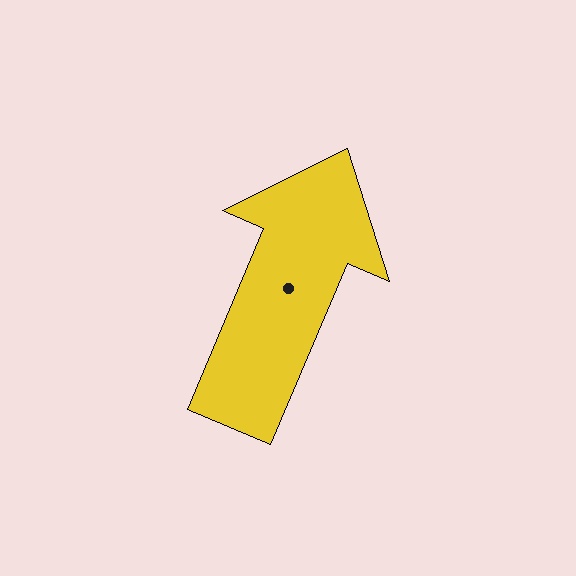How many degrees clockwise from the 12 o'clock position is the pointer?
Approximately 23 degrees.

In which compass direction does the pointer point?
Northeast.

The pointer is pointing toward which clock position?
Roughly 1 o'clock.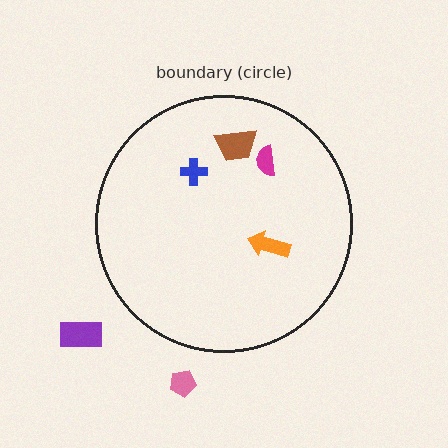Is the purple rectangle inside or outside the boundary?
Outside.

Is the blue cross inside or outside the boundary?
Inside.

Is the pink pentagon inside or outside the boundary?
Outside.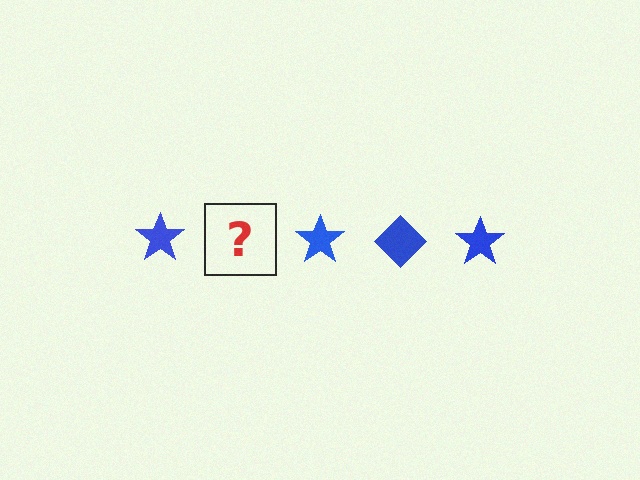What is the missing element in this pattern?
The missing element is a blue diamond.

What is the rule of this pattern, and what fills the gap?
The rule is that the pattern cycles through star, diamond shapes in blue. The gap should be filled with a blue diamond.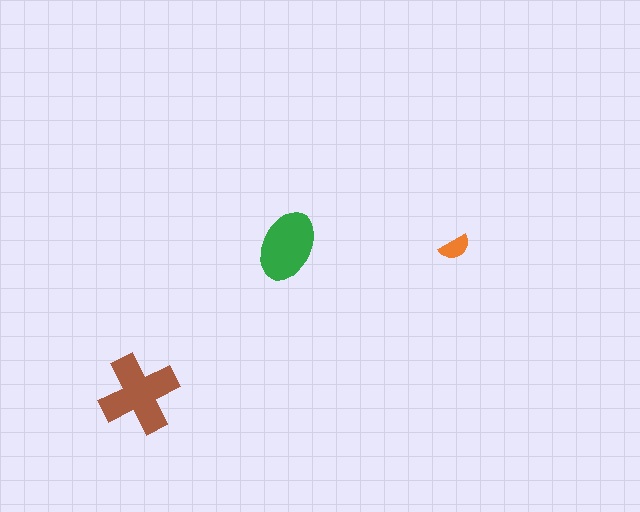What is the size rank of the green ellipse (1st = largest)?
2nd.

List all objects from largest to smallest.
The brown cross, the green ellipse, the orange semicircle.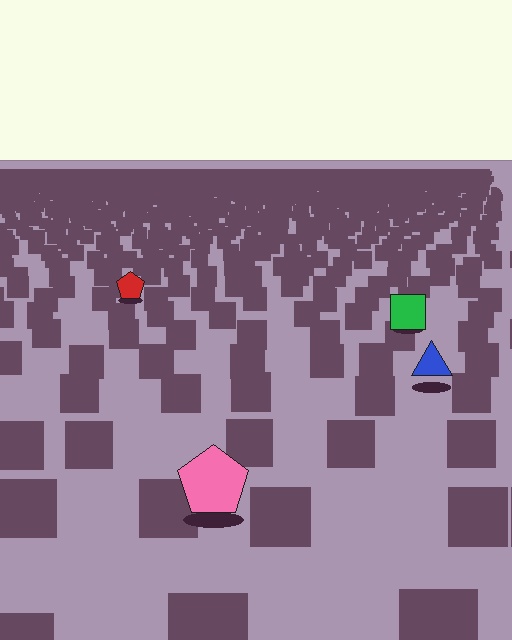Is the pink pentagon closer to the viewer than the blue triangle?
Yes. The pink pentagon is closer — you can tell from the texture gradient: the ground texture is coarser near it.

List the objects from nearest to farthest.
From nearest to farthest: the pink pentagon, the blue triangle, the green square, the red pentagon.